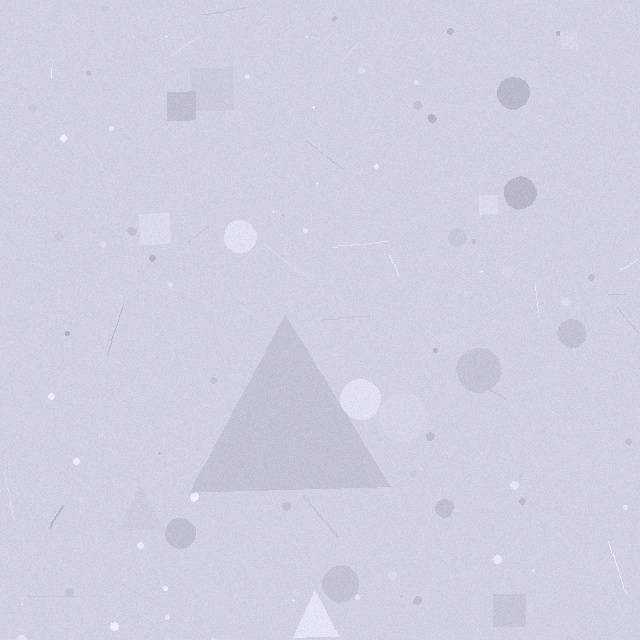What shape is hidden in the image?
A triangle is hidden in the image.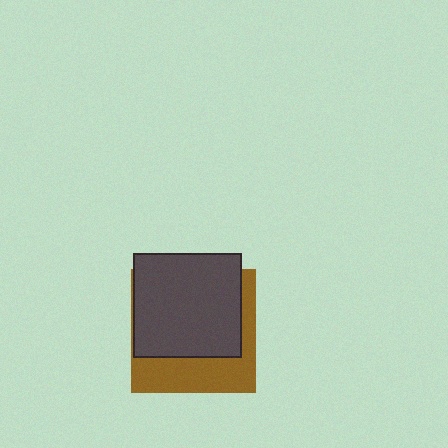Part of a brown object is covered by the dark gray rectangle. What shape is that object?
It is a square.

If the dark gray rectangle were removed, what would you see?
You would see the complete brown square.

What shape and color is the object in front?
The object in front is a dark gray rectangle.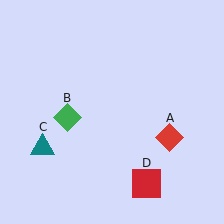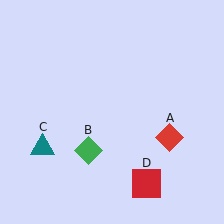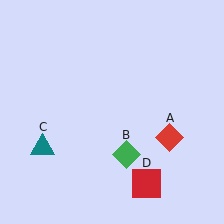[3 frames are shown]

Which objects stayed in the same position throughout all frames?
Red diamond (object A) and teal triangle (object C) and red square (object D) remained stationary.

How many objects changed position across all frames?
1 object changed position: green diamond (object B).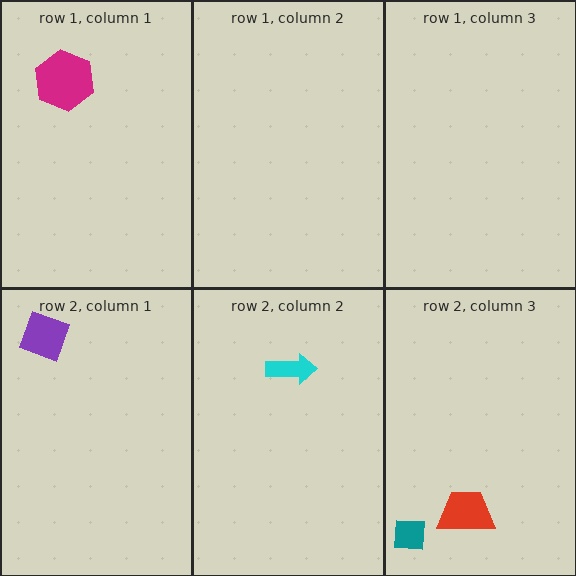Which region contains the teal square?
The row 2, column 3 region.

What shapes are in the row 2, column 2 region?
The cyan arrow.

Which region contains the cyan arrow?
The row 2, column 2 region.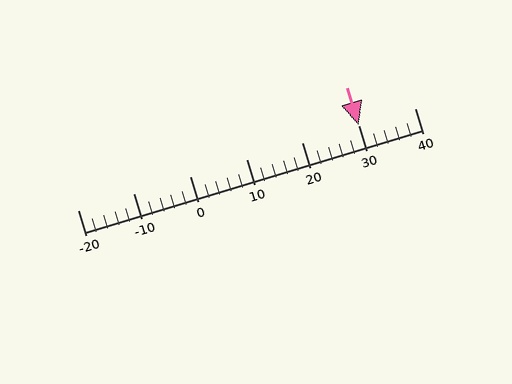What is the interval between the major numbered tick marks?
The major tick marks are spaced 10 units apart.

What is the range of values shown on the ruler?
The ruler shows values from -20 to 40.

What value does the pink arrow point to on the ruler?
The pink arrow points to approximately 30.